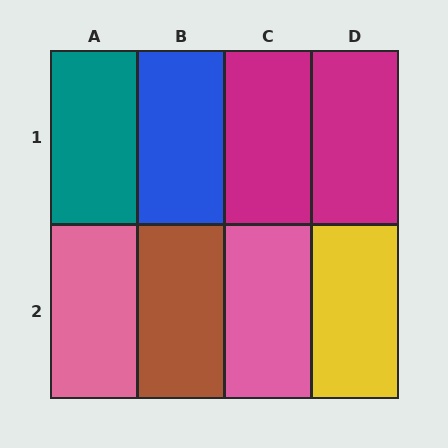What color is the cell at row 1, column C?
Magenta.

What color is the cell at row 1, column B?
Blue.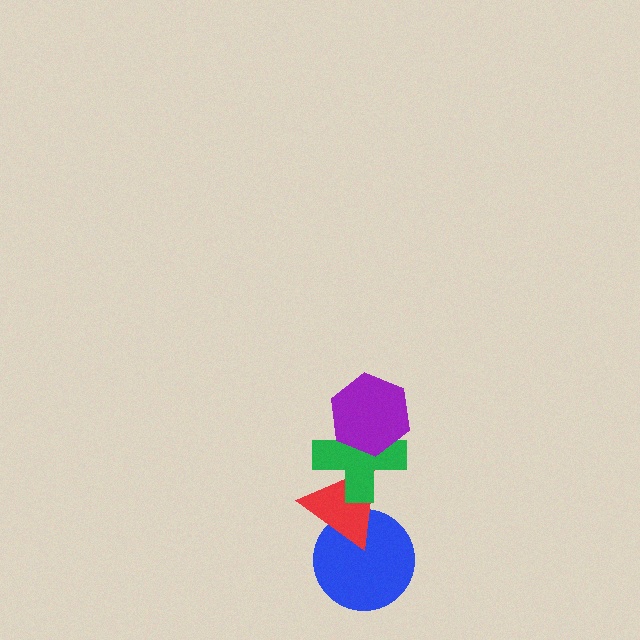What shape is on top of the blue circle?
The red triangle is on top of the blue circle.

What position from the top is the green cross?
The green cross is 2nd from the top.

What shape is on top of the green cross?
The purple hexagon is on top of the green cross.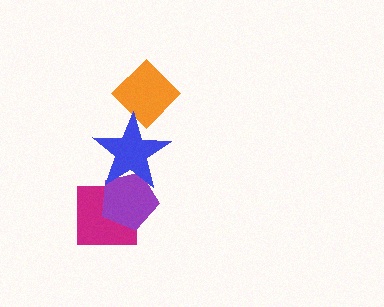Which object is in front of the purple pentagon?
The blue star is in front of the purple pentagon.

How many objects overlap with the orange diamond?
1 object overlaps with the orange diamond.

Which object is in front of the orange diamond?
The blue star is in front of the orange diamond.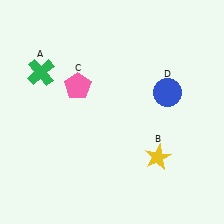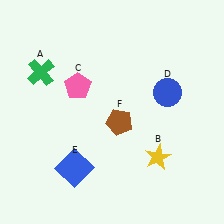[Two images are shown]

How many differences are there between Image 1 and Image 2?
There are 2 differences between the two images.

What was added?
A blue square (E), a brown pentagon (F) were added in Image 2.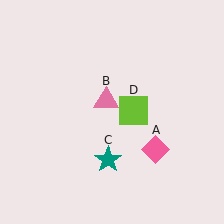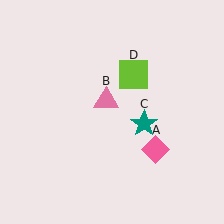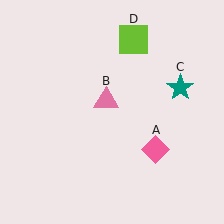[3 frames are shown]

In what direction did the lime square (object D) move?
The lime square (object D) moved up.